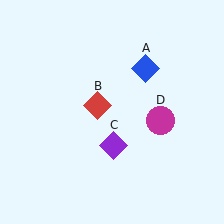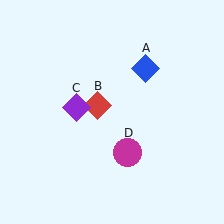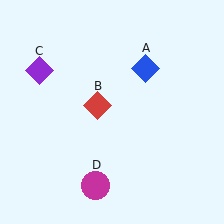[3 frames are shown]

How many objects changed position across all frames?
2 objects changed position: purple diamond (object C), magenta circle (object D).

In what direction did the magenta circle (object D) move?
The magenta circle (object D) moved down and to the left.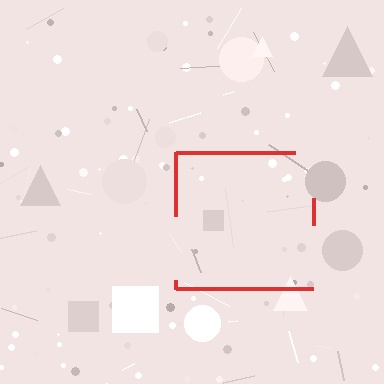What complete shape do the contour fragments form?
The contour fragments form a square.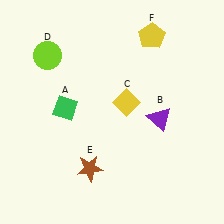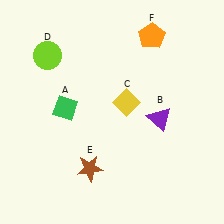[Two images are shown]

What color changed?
The pentagon (F) changed from yellow in Image 1 to orange in Image 2.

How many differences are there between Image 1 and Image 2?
There is 1 difference between the two images.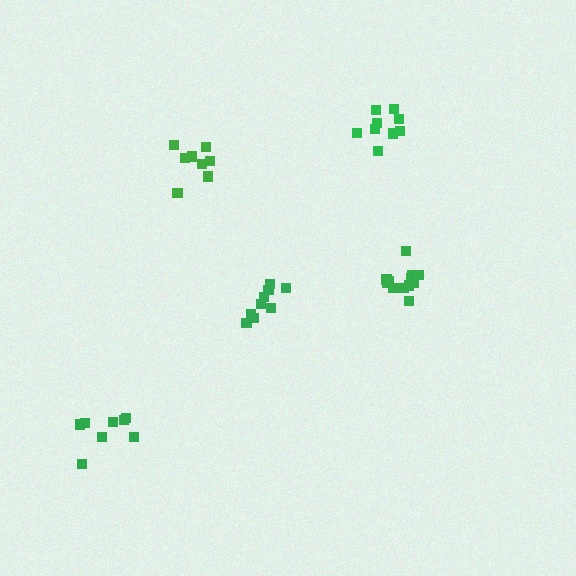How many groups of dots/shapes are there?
There are 5 groups.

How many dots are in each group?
Group 1: 12 dots, Group 2: 9 dots, Group 3: 8 dots, Group 4: 9 dots, Group 5: 8 dots (46 total).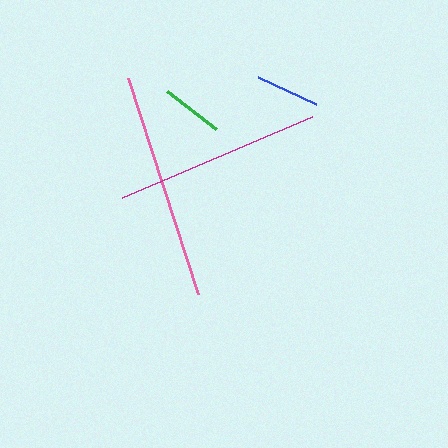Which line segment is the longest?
The pink line is the longest at approximately 227 pixels.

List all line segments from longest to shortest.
From longest to shortest: pink, magenta, blue, green.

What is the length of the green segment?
The green segment is approximately 62 pixels long.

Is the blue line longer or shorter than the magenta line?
The magenta line is longer than the blue line.